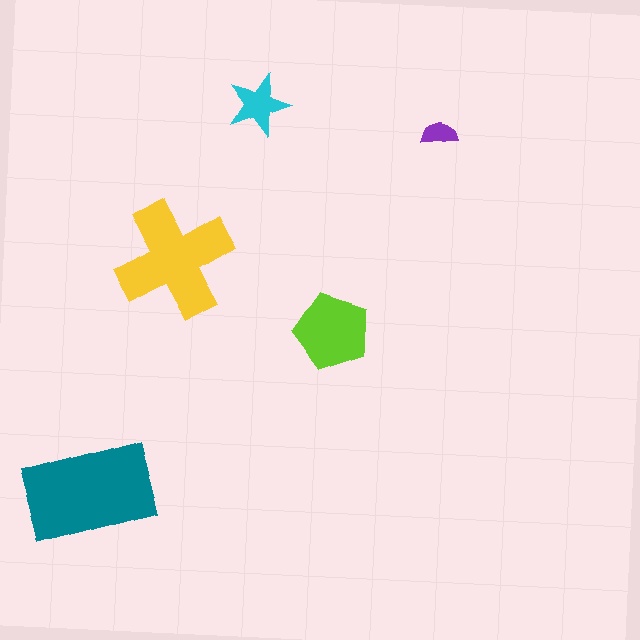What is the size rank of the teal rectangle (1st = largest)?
1st.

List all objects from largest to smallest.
The teal rectangle, the yellow cross, the lime pentagon, the cyan star, the purple semicircle.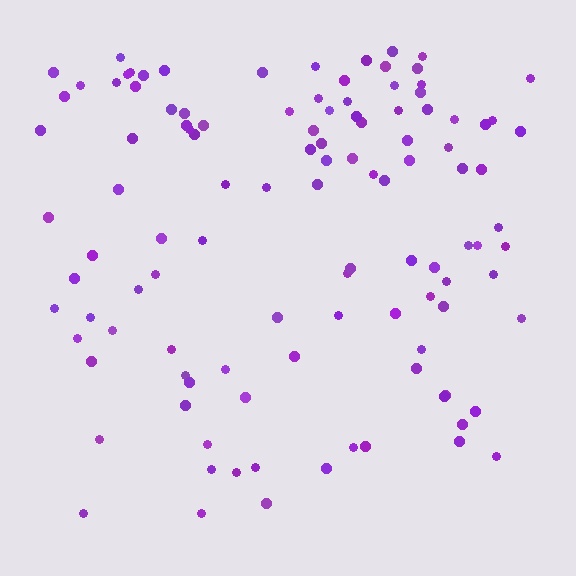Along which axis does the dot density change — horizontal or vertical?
Vertical.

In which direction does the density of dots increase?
From bottom to top, with the top side densest.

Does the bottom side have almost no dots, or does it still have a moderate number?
Still a moderate number, just noticeably fewer than the top.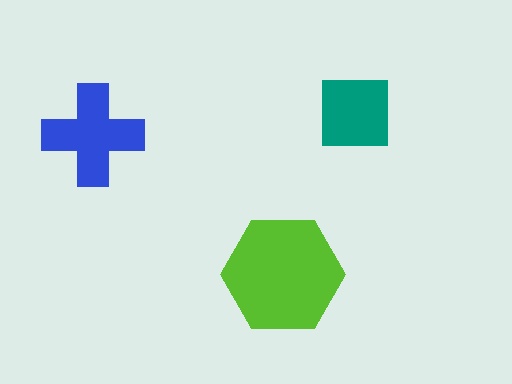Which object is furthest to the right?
The teal square is rightmost.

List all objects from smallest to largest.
The teal square, the blue cross, the lime hexagon.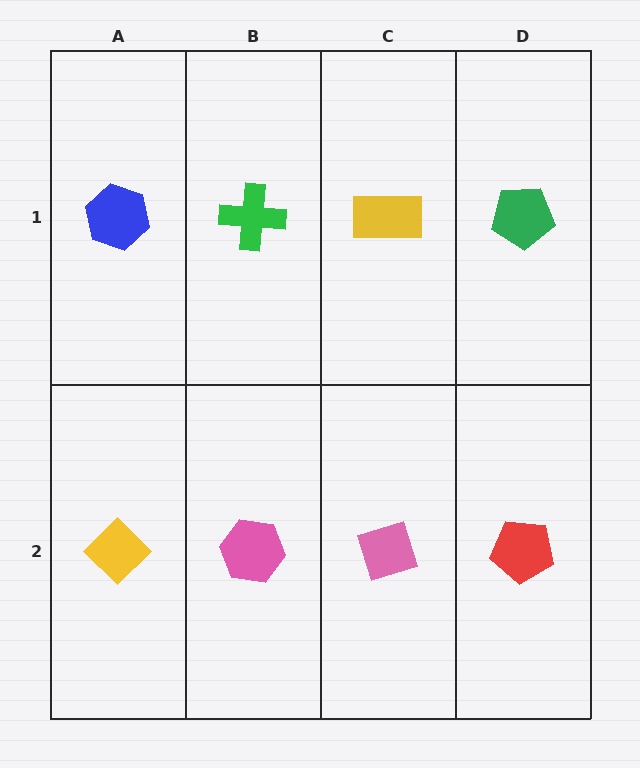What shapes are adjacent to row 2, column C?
A yellow rectangle (row 1, column C), a pink hexagon (row 2, column B), a red pentagon (row 2, column D).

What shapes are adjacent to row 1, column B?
A pink hexagon (row 2, column B), a blue hexagon (row 1, column A), a yellow rectangle (row 1, column C).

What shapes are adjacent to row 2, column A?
A blue hexagon (row 1, column A), a pink hexagon (row 2, column B).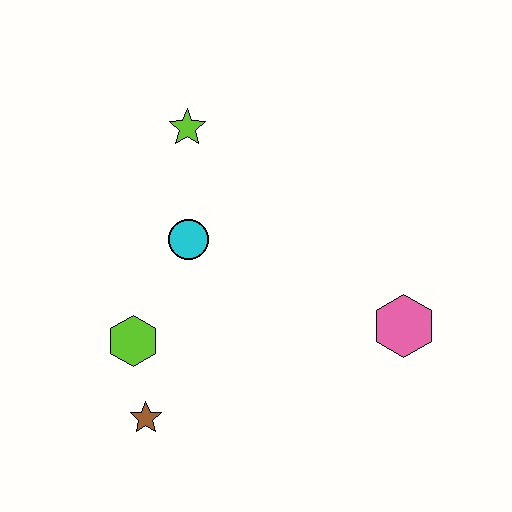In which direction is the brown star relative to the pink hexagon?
The brown star is to the left of the pink hexagon.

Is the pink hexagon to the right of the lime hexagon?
Yes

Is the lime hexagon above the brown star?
Yes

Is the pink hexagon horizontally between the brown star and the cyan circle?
No